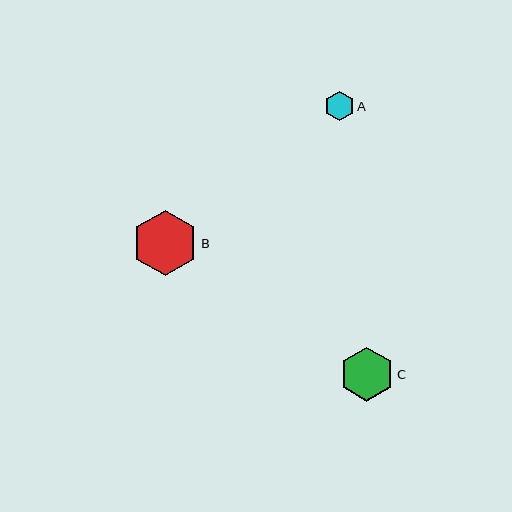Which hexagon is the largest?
Hexagon B is the largest with a size of approximately 65 pixels.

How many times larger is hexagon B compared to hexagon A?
Hexagon B is approximately 2.2 times the size of hexagon A.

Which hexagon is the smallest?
Hexagon A is the smallest with a size of approximately 29 pixels.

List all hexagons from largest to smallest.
From largest to smallest: B, C, A.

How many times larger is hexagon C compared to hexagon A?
Hexagon C is approximately 1.8 times the size of hexagon A.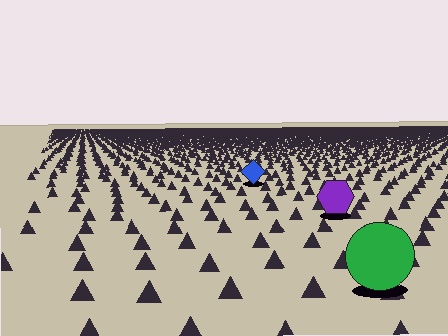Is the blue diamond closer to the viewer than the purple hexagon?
No. The purple hexagon is closer — you can tell from the texture gradient: the ground texture is coarser near it.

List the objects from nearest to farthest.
From nearest to farthest: the green circle, the purple hexagon, the blue diamond.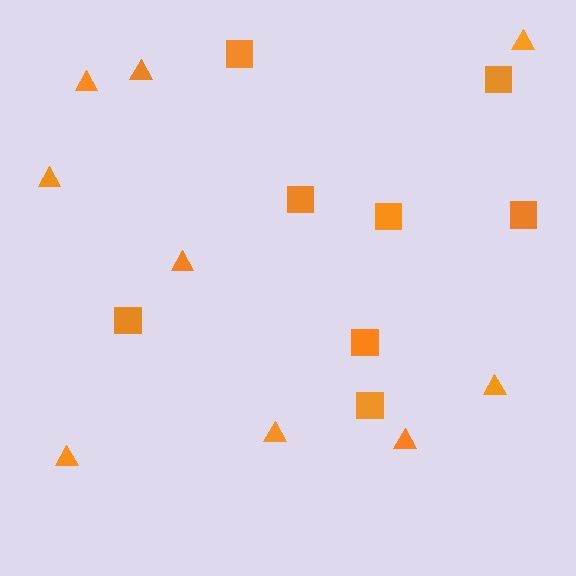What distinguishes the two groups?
There are 2 groups: one group of squares (8) and one group of triangles (9).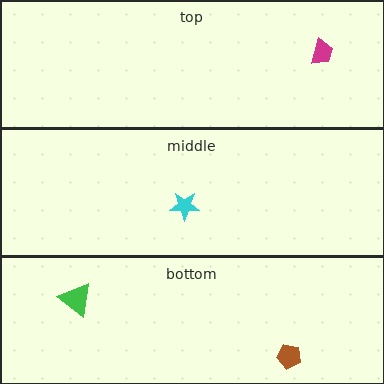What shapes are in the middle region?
The cyan star.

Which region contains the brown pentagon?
The bottom region.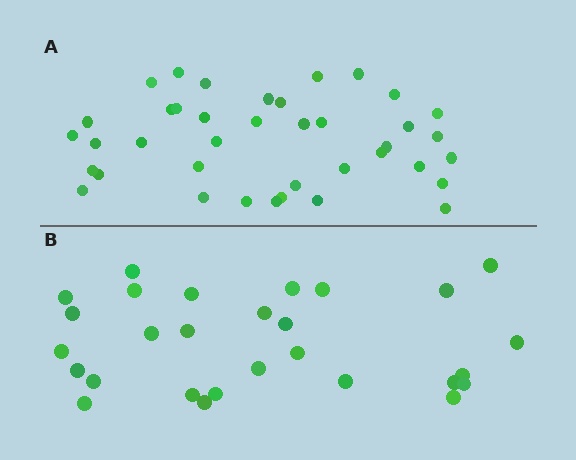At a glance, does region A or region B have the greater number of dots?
Region A (the top region) has more dots.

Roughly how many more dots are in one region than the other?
Region A has roughly 12 or so more dots than region B.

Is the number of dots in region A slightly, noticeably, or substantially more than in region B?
Region A has noticeably more, but not dramatically so. The ratio is roughly 1.4 to 1.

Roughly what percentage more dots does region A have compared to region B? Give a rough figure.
About 40% more.